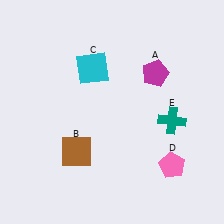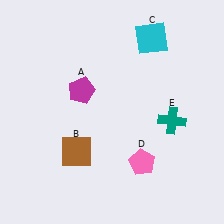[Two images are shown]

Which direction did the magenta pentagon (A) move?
The magenta pentagon (A) moved left.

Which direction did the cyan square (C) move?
The cyan square (C) moved right.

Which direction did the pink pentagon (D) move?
The pink pentagon (D) moved left.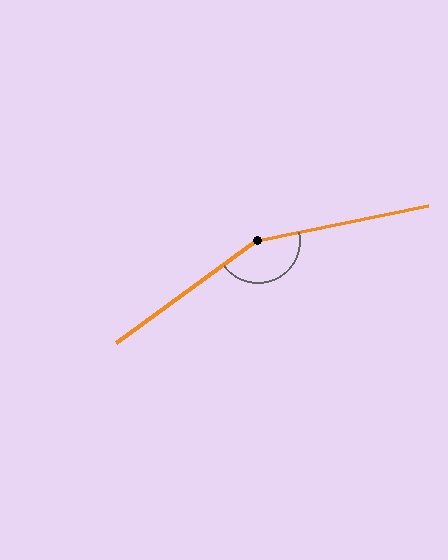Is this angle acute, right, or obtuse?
It is obtuse.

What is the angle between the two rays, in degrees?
Approximately 156 degrees.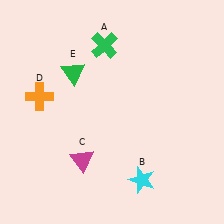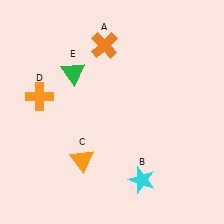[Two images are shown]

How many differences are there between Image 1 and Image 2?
There are 2 differences between the two images.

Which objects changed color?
A changed from green to orange. C changed from magenta to orange.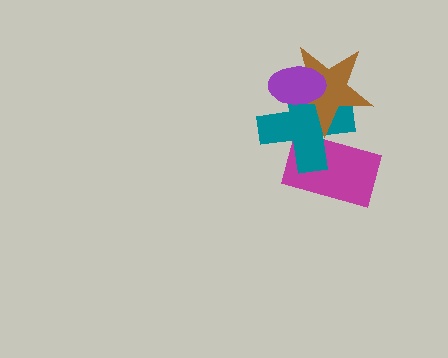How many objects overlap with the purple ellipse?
2 objects overlap with the purple ellipse.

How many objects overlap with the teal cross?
3 objects overlap with the teal cross.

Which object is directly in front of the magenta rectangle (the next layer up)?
The teal cross is directly in front of the magenta rectangle.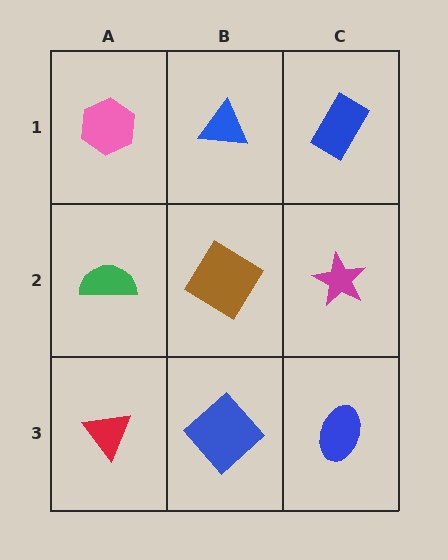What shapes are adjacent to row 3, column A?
A green semicircle (row 2, column A), a blue diamond (row 3, column B).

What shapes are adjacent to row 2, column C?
A blue rectangle (row 1, column C), a blue ellipse (row 3, column C), a brown diamond (row 2, column B).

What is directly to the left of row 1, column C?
A blue triangle.